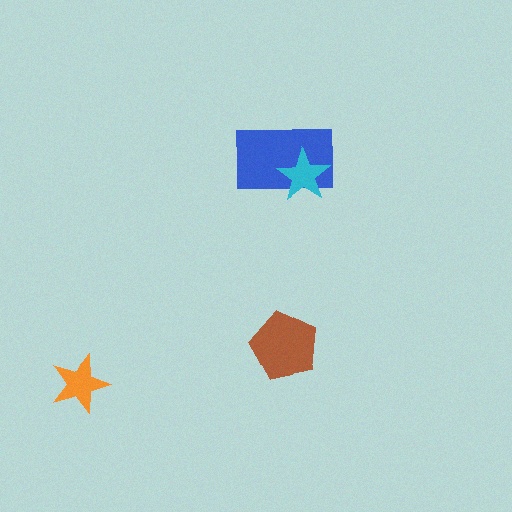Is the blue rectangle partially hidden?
Yes, it is partially covered by another shape.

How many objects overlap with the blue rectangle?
1 object overlaps with the blue rectangle.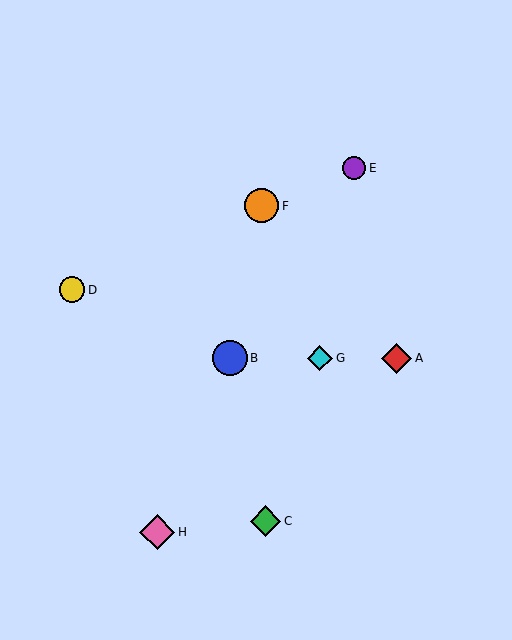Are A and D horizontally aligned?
No, A is at y≈358 and D is at y≈290.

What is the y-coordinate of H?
Object H is at y≈532.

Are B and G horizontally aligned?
Yes, both are at y≈358.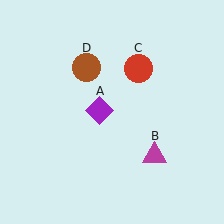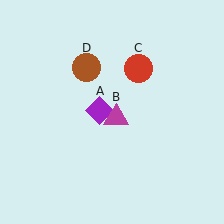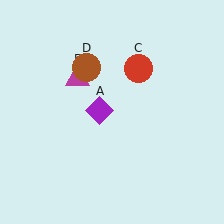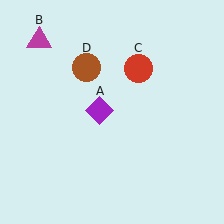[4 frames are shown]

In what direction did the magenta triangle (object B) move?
The magenta triangle (object B) moved up and to the left.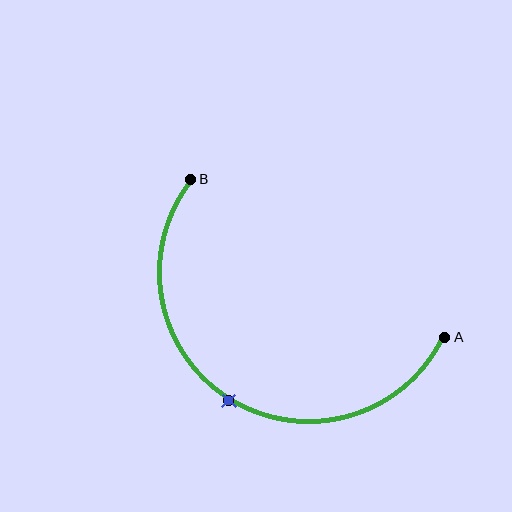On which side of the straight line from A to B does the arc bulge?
The arc bulges below the straight line connecting A and B.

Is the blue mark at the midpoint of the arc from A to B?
Yes. The blue mark lies on the arc at equal arc-length from both A and B — it is the arc midpoint.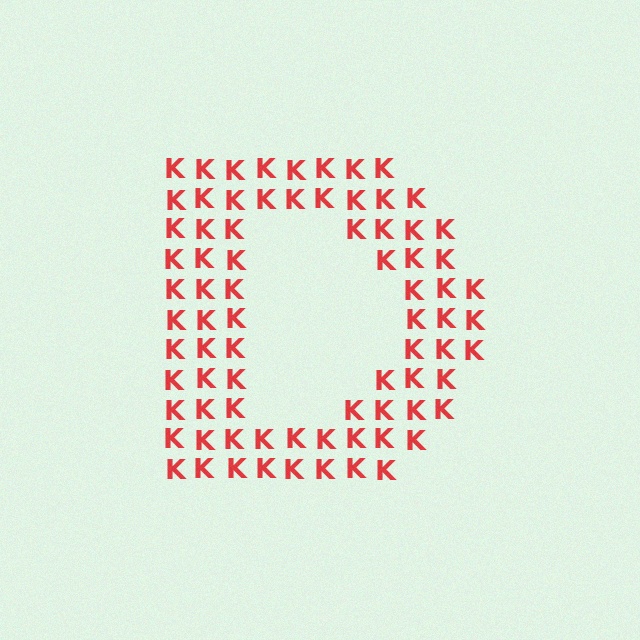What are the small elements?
The small elements are letter K's.